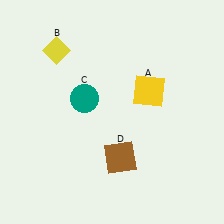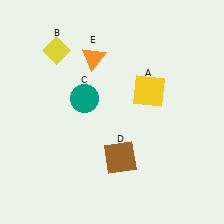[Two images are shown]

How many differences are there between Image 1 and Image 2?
There is 1 difference between the two images.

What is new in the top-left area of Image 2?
An orange triangle (E) was added in the top-left area of Image 2.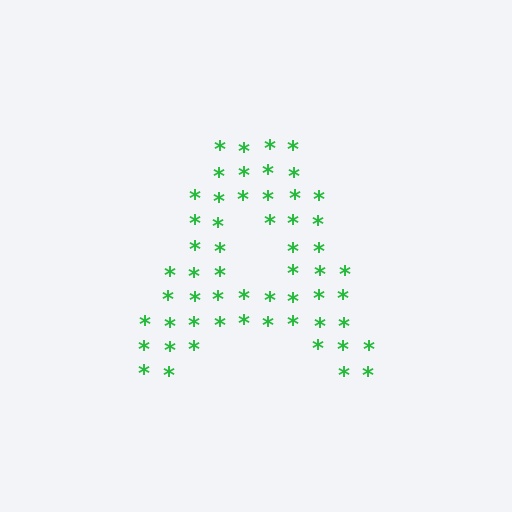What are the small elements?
The small elements are asterisks.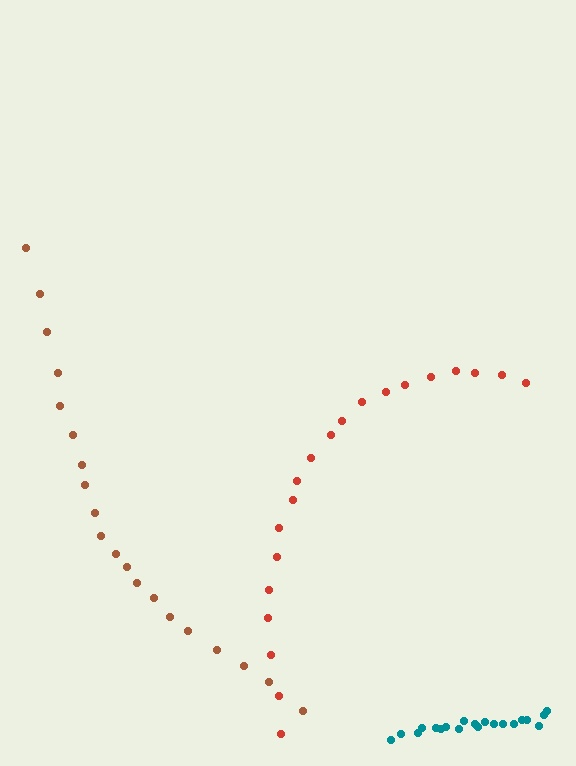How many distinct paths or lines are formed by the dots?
There are 3 distinct paths.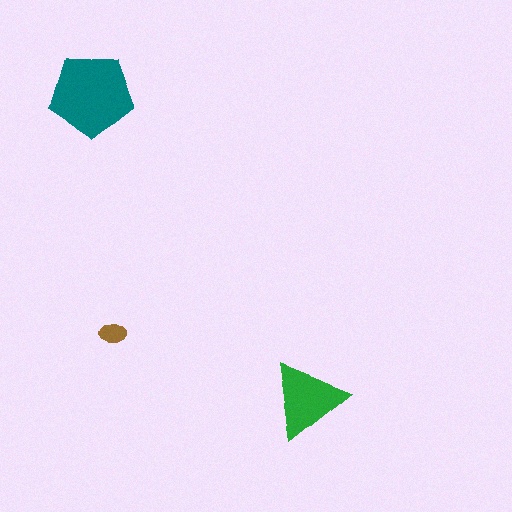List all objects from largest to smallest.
The teal pentagon, the green triangle, the brown ellipse.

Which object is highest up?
The teal pentagon is topmost.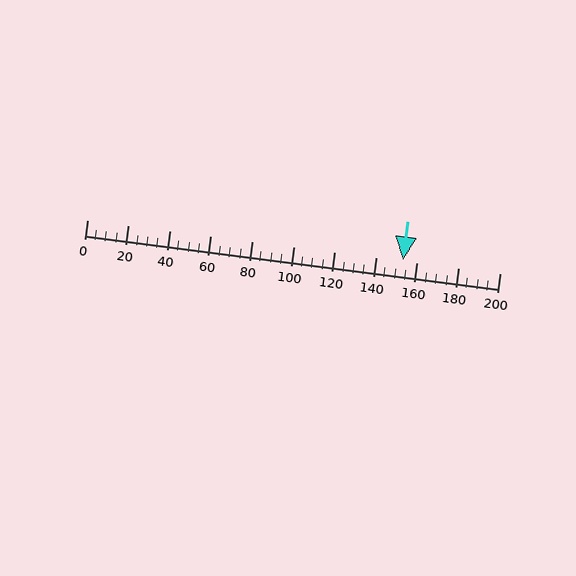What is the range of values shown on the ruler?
The ruler shows values from 0 to 200.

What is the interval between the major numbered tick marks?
The major tick marks are spaced 20 units apart.